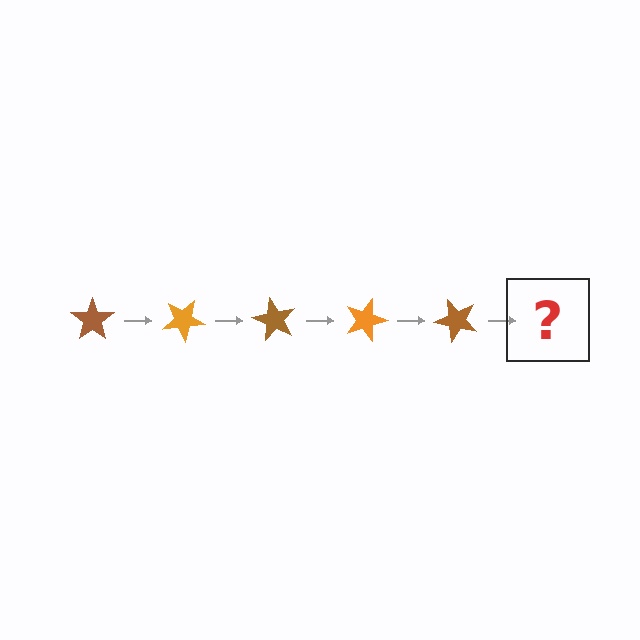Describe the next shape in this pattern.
It should be an orange star, rotated 150 degrees from the start.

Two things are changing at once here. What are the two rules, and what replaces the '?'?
The two rules are that it rotates 30 degrees each step and the color cycles through brown and orange. The '?' should be an orange star, rotated 150 degrees from the start.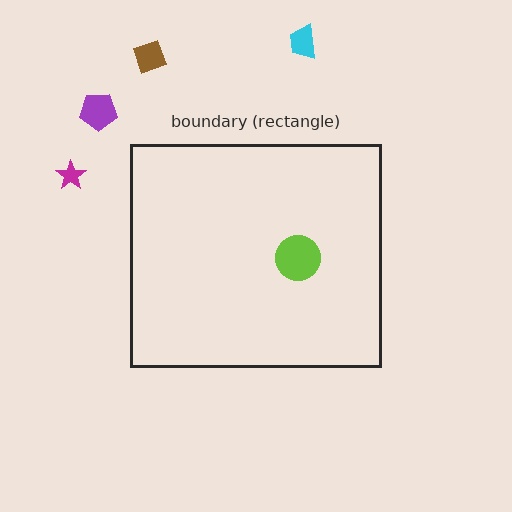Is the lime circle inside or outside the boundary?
Inside.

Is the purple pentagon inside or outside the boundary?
Outside.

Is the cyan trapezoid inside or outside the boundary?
Outside.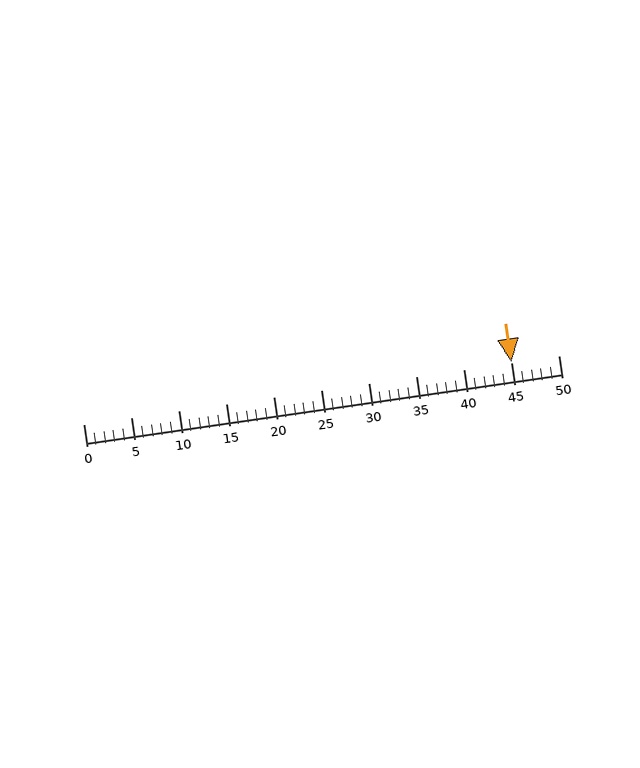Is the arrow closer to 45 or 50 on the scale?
The arrow is closer to 45.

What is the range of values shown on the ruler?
The ruler shows values from 0 to 50.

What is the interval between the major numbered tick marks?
The major tick marks are spaced 5 units apart.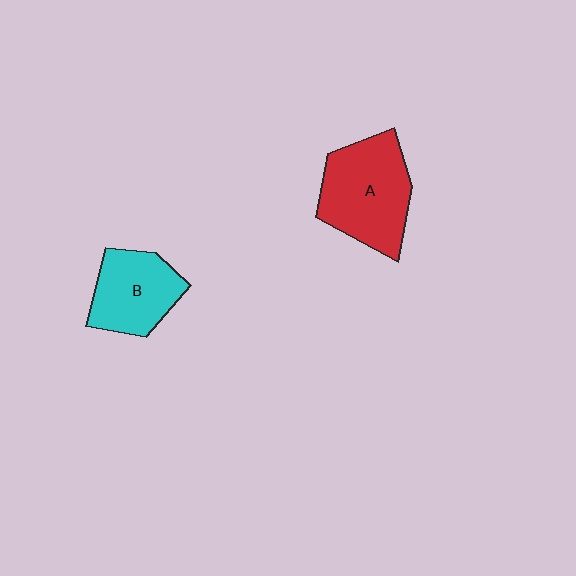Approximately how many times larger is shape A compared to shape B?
Approximately 1.4 times.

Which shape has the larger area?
Shape A (red).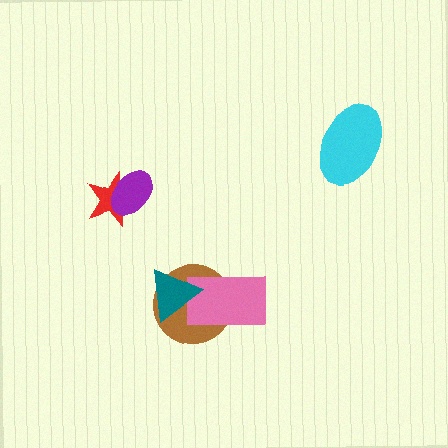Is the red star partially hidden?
Yes, it is partially covered by another shape.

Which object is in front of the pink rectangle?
The teal triangle is in front of the pink rectangle.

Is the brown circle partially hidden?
Yes, it is partially covered by another shape.